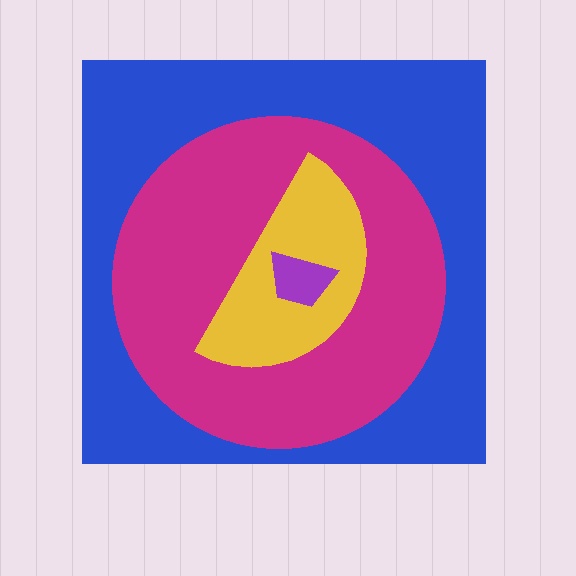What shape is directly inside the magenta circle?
The yellow semicircle.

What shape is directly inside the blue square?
The magenta circle.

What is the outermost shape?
The blue square.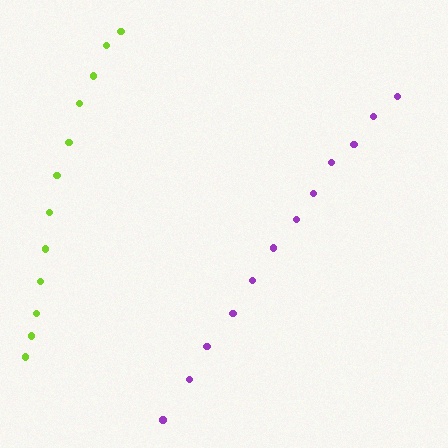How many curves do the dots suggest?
There are 2 distinct paths.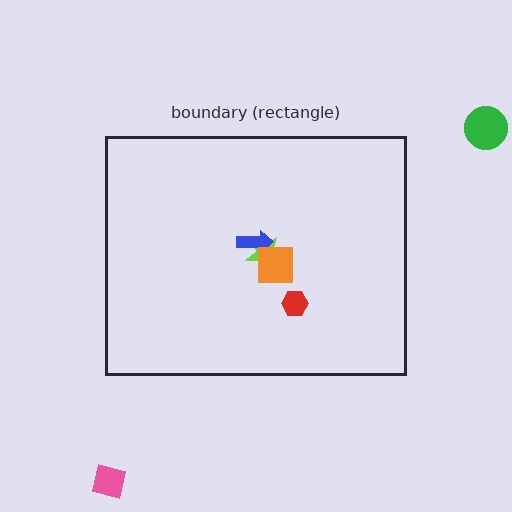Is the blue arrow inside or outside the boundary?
Inside.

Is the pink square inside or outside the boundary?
Outside.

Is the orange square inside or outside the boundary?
Inside.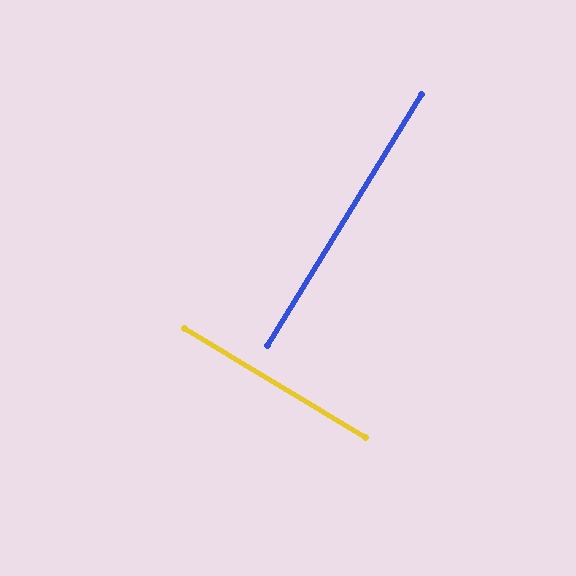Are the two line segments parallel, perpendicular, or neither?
Perpendicular — they meet at approximately 90°.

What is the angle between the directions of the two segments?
Approximately 90 degrees.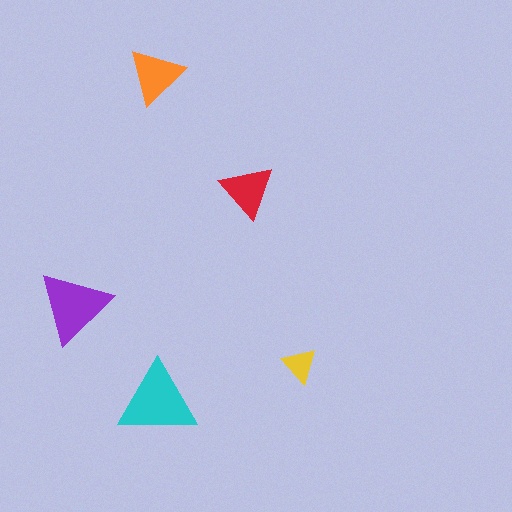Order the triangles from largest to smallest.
the cyan one, the purple one, the orange one, the red one, the yellow one.